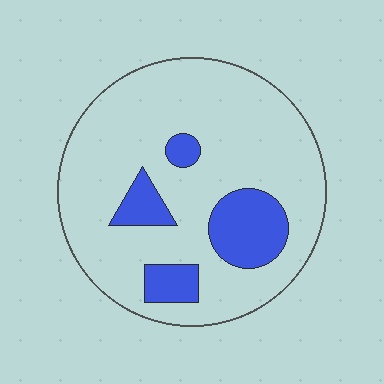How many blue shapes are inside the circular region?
4.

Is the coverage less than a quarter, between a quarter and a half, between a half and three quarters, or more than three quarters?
Less than a quarter.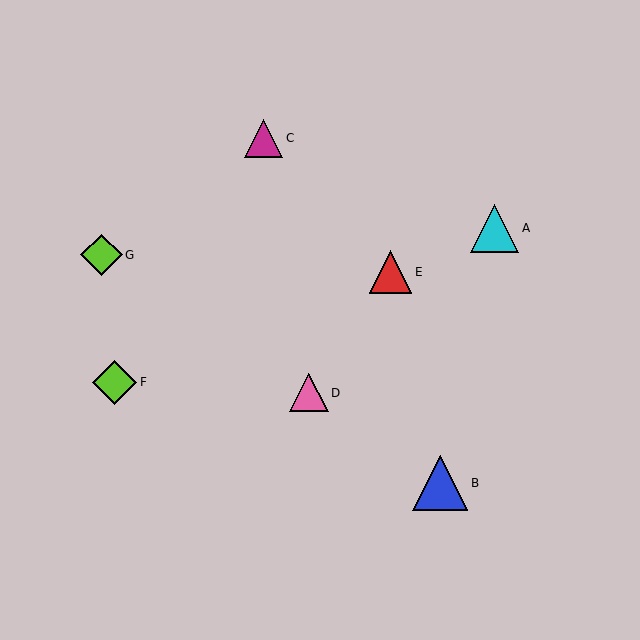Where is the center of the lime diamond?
The center of the lime diamond is at (114, 383).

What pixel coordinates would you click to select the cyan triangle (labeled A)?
Click at (495, 228) to select the cyan triangle A.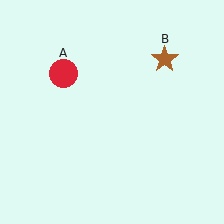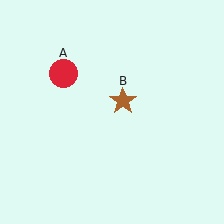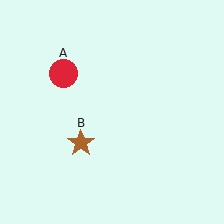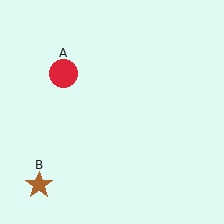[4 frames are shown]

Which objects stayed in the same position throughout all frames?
Red circle (object A) remained stationary.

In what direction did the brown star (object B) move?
The brown star (object B) moved down and to the left.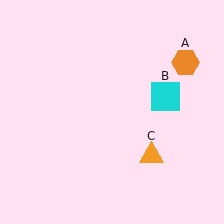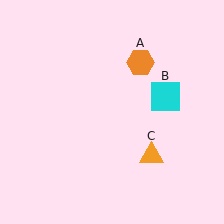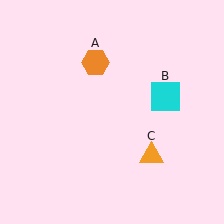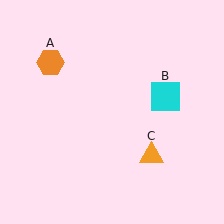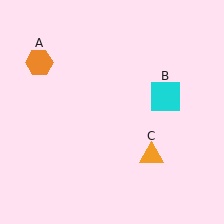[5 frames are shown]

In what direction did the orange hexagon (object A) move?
The orange hexagon (object A) moved left.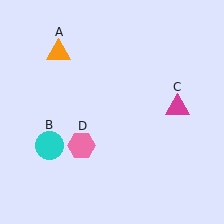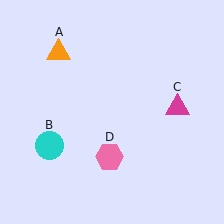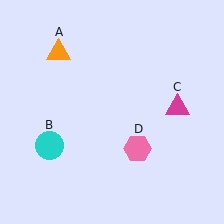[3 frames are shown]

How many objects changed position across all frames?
1 object changed position: pink hexagon (object D).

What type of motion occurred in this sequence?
The pink hexagon (object D) rotated counterclockwise around the center of the scene.